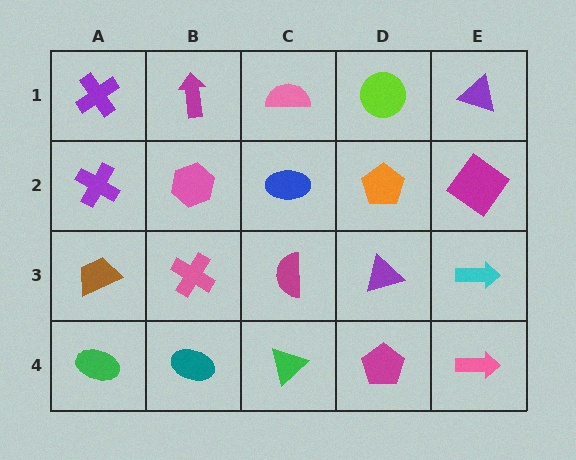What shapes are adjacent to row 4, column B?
A pink cross (row 3, column B), a green ellipse (row 4, column A), a green triangle (row 4, column C).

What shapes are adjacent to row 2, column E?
A purple triangle (row 1, column E), a cyan arrow (row 3, column E), an orange pentagon (row 2, column D).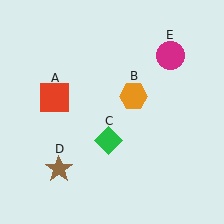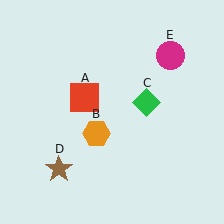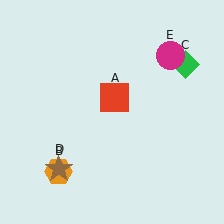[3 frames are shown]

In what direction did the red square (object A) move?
The red square (object A) moved right.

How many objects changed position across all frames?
3 objects changed position: red square (object A), orange hexagon (object B), green diamond (object C).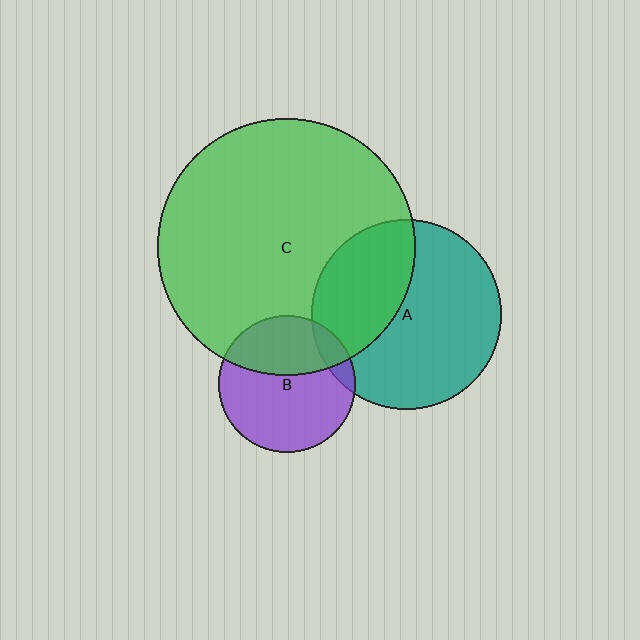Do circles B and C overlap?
Yes.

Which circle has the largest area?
Circle C (green).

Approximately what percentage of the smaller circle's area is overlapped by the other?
Approximately 35%.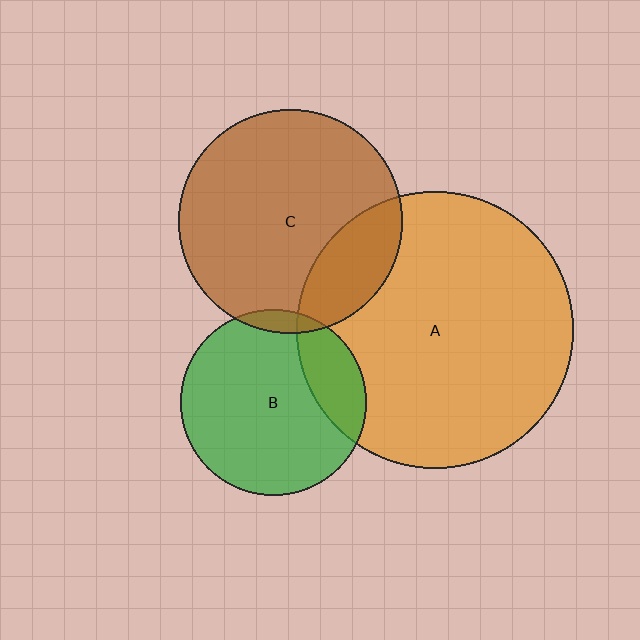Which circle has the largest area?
Circle A (orange).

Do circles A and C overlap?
Yes.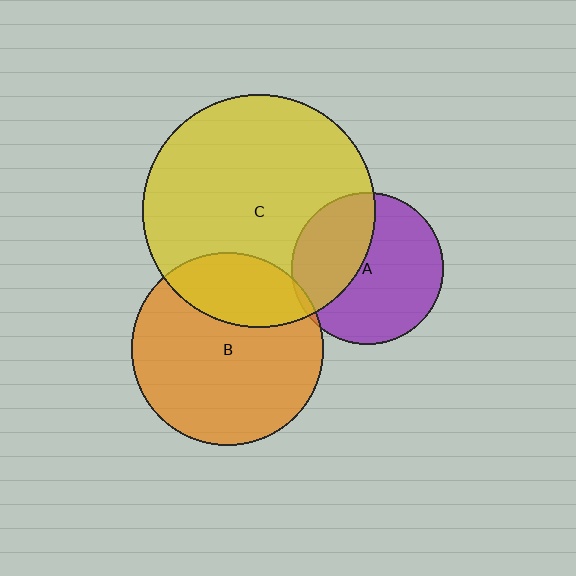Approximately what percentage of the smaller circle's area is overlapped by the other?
Approximately 5%.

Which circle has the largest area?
Circle C (yellow).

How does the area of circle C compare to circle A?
Approximately 2.4 times.